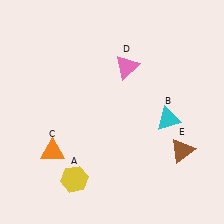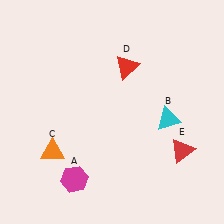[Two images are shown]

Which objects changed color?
A changed from yellow to magenta. D changed from pink to red. E changed from brown to red.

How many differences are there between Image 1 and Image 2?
There are 3 differences between the two images.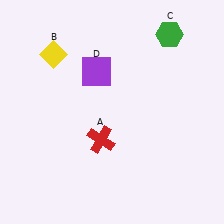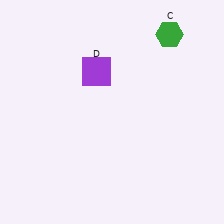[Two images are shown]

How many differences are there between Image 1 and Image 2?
There are 2 differences between the two images.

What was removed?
The red cross (A), the yellow diamond (B) were removed in Image 2.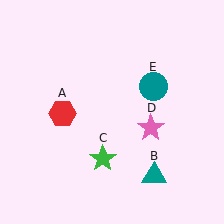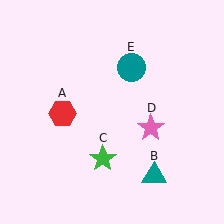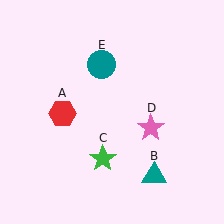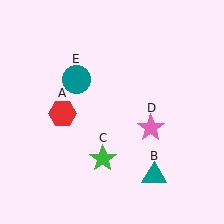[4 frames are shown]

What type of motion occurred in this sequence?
The teal circle (object E) rotated counterclockwise around the center of the scene.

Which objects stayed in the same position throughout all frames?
Red hexagon (object A) and teal triangle (object B) and green star (object C) and pink star (object D) remained stationary.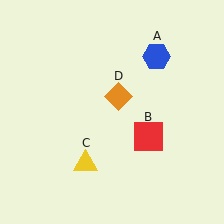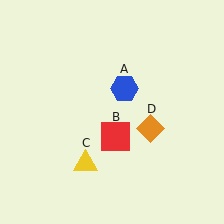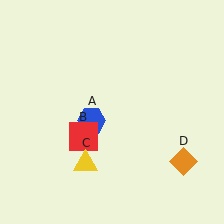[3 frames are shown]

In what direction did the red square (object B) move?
The red square (object B) moved left.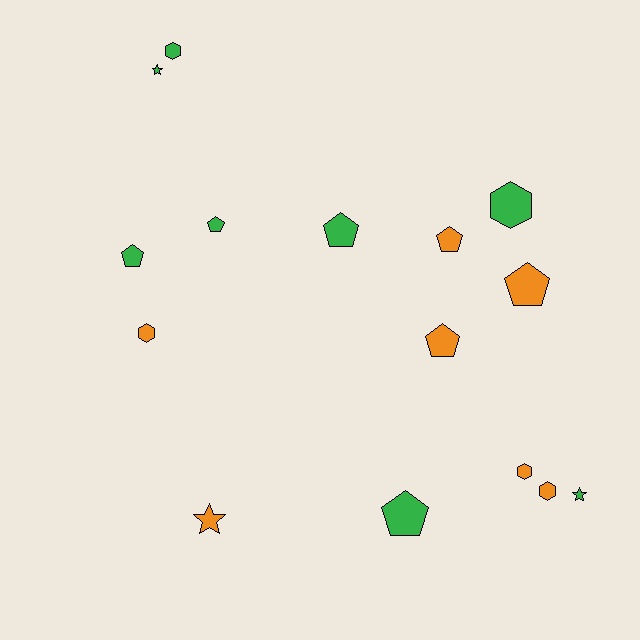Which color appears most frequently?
Green, with 8 objects.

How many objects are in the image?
There are 15 objects.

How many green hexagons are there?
There are 2 green hexagons.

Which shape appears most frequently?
Pentagon, with 7 objects.